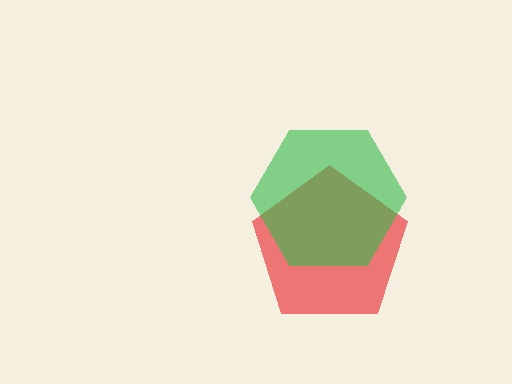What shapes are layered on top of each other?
The layered shapes are: a red pentagon, a green hexagon.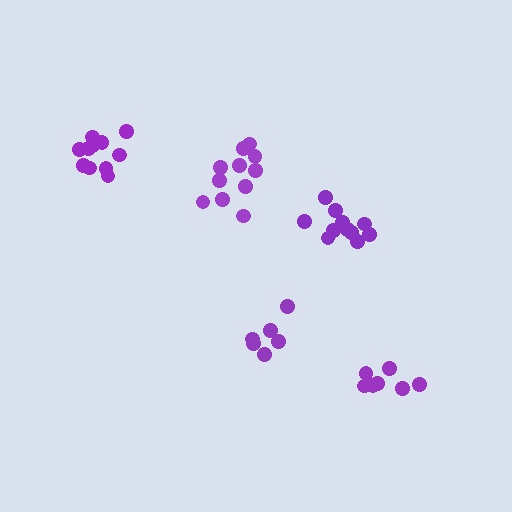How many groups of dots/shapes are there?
There are 5 groups.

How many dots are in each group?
Group 1: 11 dots, Group 2: 7 dots, Group 3: 11 dots, Group 4: 11 dots, Group 5: 6 dots (46 total).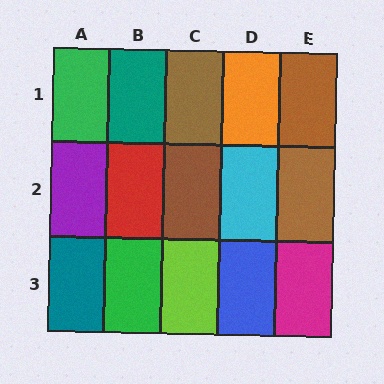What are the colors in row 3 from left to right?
Teal, green, lime, blue, magenta.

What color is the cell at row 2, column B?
Red.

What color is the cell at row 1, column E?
Brown.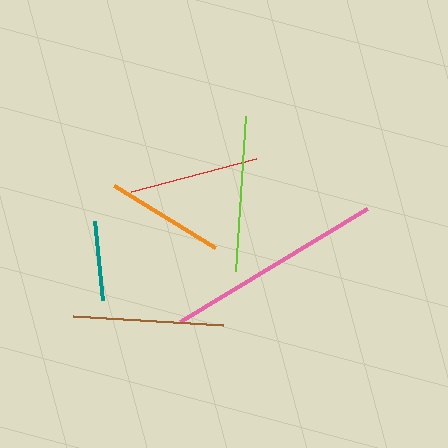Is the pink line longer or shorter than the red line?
The pink line is longer than the red line.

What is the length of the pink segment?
The pink segment is approximately 219 pixels long.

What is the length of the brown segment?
The brown segment is approximately 150 pixels long.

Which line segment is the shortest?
The teal line is the shortest at approximately 80 pixels.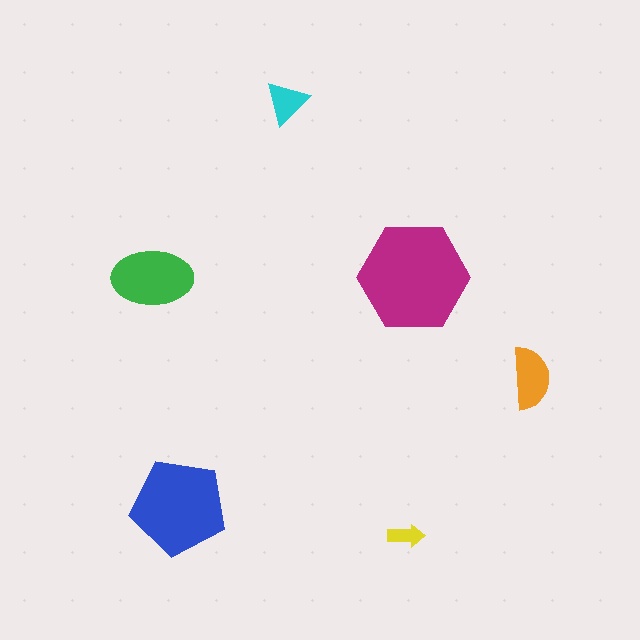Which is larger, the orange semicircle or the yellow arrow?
The orange semicircle.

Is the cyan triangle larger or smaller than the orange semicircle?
Smaller.